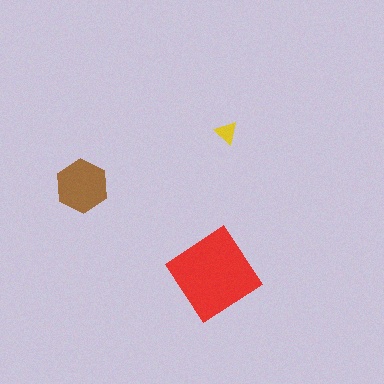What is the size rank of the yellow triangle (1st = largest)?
3rd.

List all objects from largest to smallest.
The red diamond, the brown hexagon, the yellow triangle.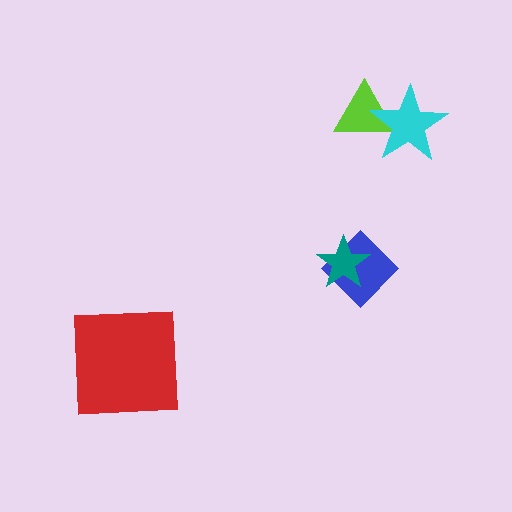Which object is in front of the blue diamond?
The teal star is in front of the blue diamond.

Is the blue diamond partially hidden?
Yes, it is partially covered by another shape.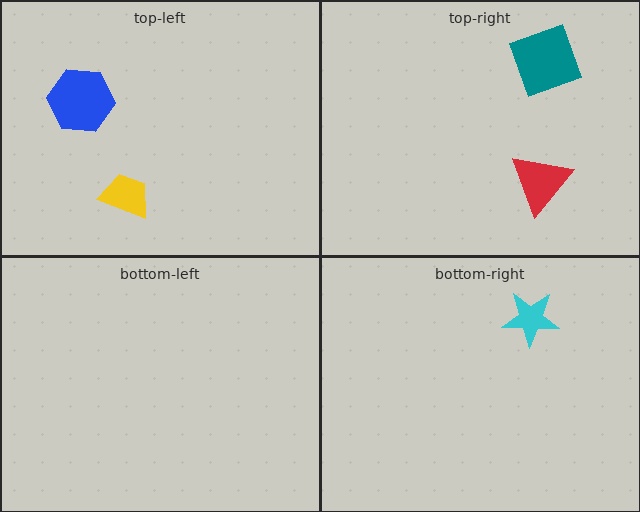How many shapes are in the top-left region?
2.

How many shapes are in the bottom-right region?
1.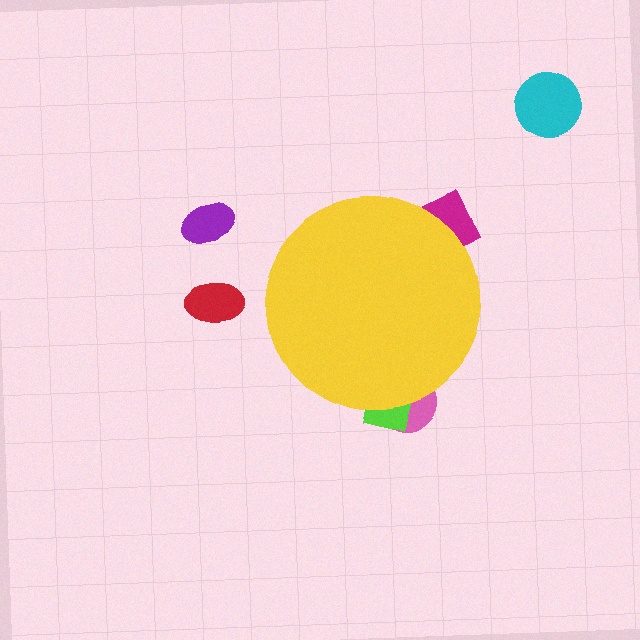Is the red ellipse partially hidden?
No, the red ellipse is fully visible.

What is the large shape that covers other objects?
A yellow circle.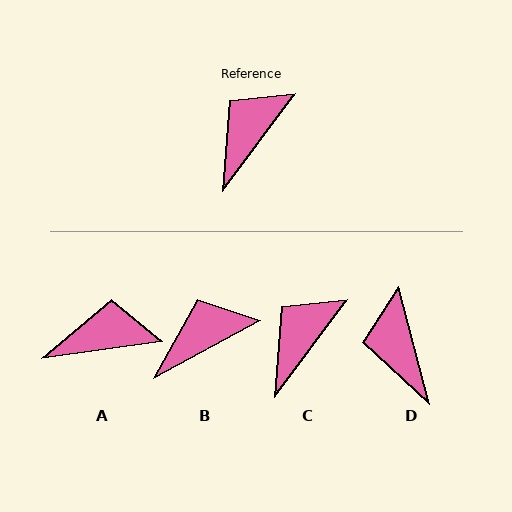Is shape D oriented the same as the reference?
No, it is off by about 51 degrees.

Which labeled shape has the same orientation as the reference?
C.